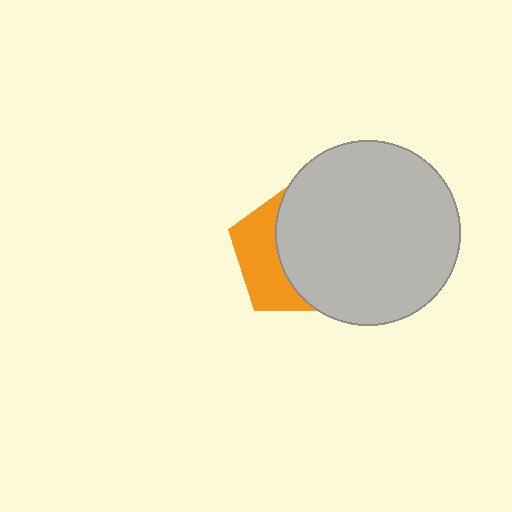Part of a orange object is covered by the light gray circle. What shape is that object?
It is a pentagon.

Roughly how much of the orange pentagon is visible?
A small part of it is visible (roughly 37%).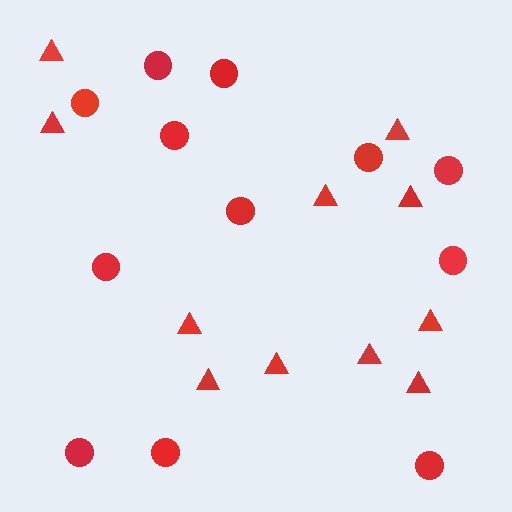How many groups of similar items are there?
There are 2 groups: one group of circles (12) and one group of triangles (11).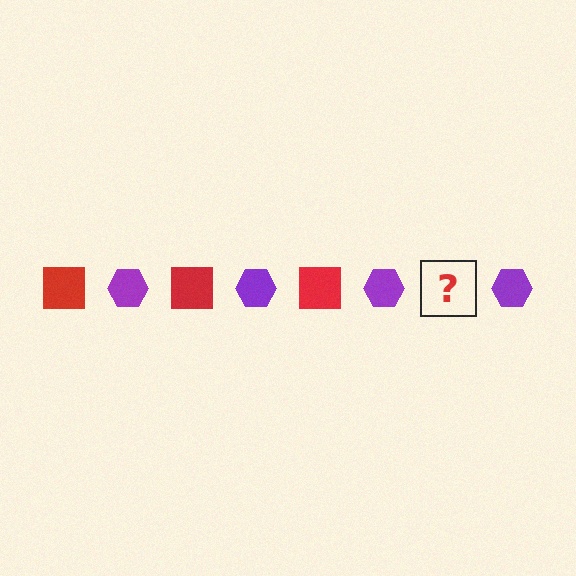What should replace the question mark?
The question mark should be replaced with a red square.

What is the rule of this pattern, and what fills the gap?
The rule is that the pattern alternates between red square and purple hexagon. The gap should be filled with a red square.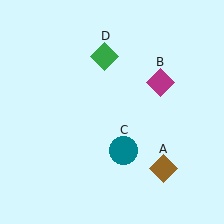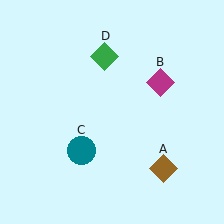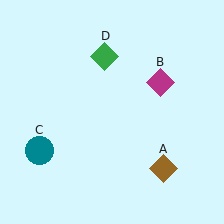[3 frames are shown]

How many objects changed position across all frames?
1 object changed position: teal circle (object C).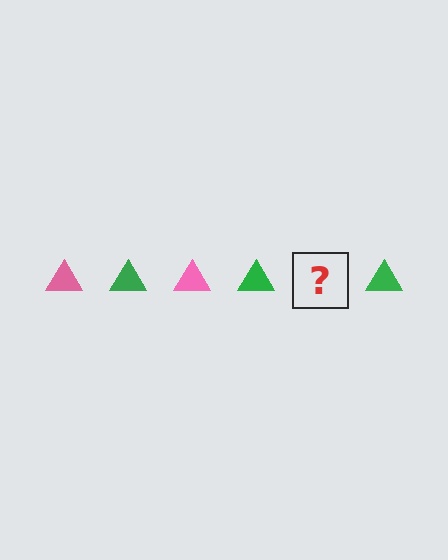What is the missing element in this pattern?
The missing element is a pink triangle.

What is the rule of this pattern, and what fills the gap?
The rule is that the pattern cycles through pink, green triangles. The gap should be filled with a pink triangle.